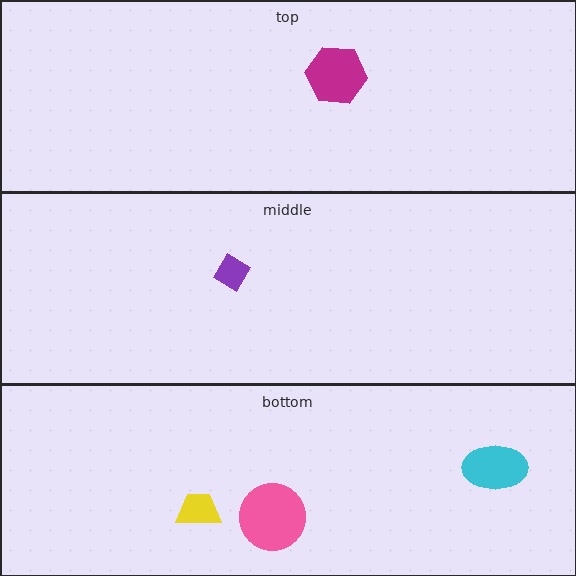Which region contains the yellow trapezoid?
The bottom region.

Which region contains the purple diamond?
The middle region.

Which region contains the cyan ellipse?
The bottom region.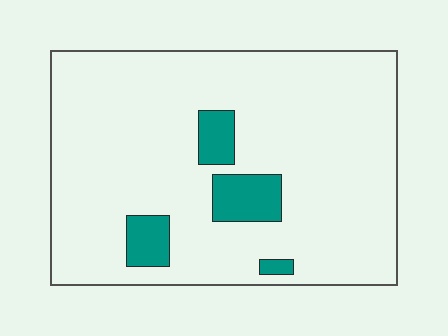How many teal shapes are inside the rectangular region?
4.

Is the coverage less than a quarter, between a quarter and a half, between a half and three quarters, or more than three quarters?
Less than a quarter.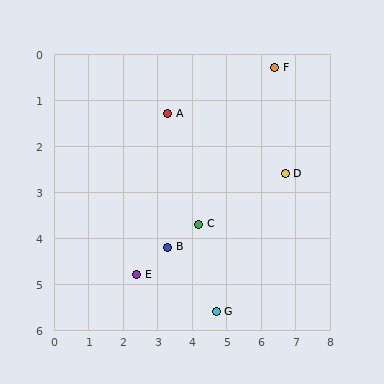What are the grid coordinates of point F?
Point F is at approximately (6.4, 0.3).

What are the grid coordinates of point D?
Point D is at approximately (6.7, 2.6).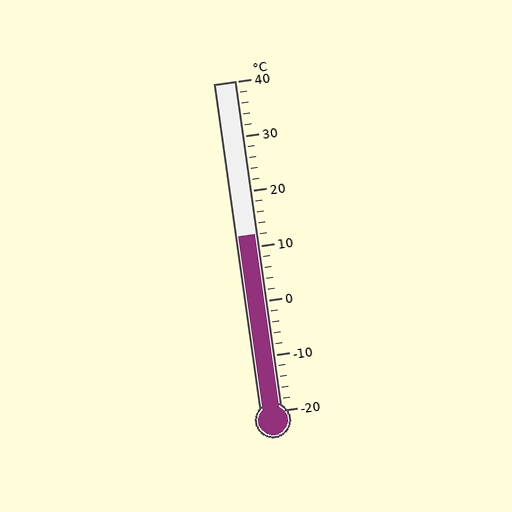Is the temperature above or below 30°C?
The temperature is below 30°C.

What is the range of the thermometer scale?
The thermometer scale ranges from -20°C to 40°C.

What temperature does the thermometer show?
The thermometer shows approximately 12°C.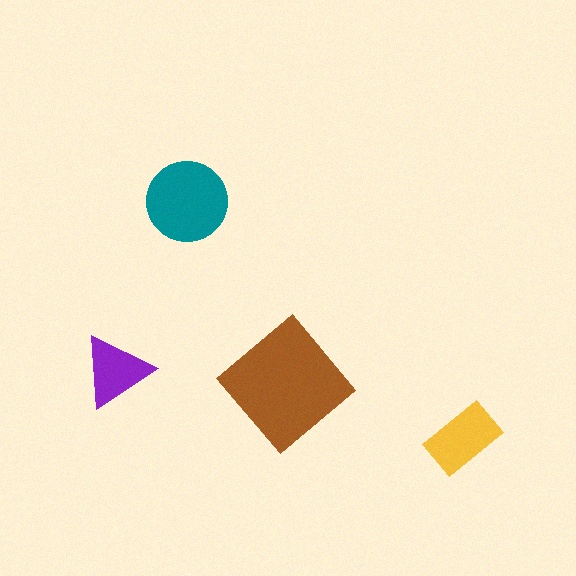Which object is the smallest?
The purple triangle.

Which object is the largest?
The brown diamond.